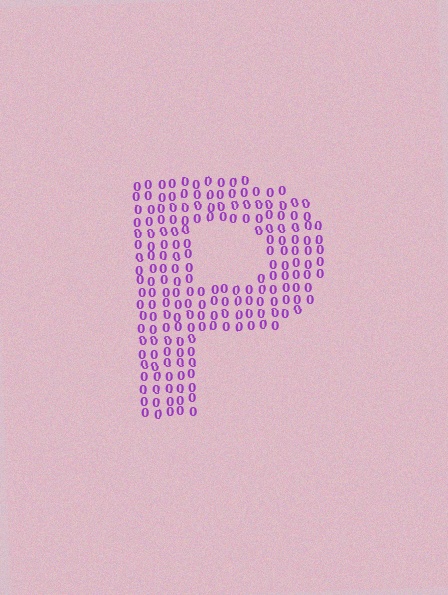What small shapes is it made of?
It is made of small digit 0's.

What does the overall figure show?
The overall figure shows the letter P.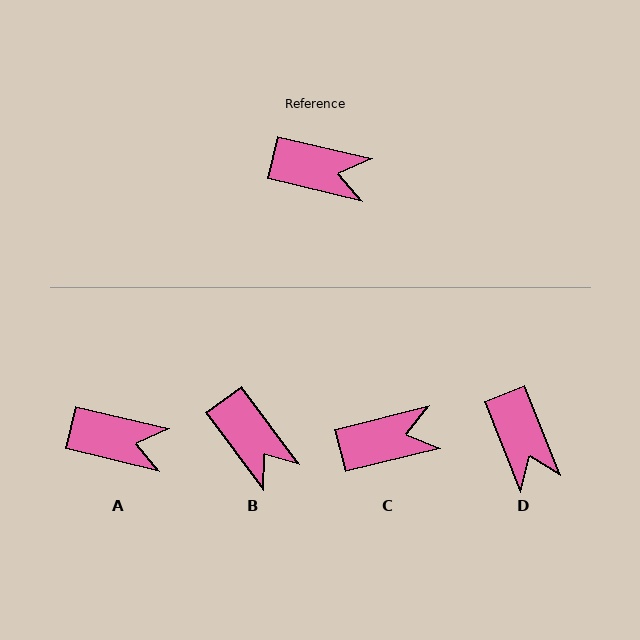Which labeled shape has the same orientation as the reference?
A.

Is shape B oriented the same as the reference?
No, it is off by about 40 degrees.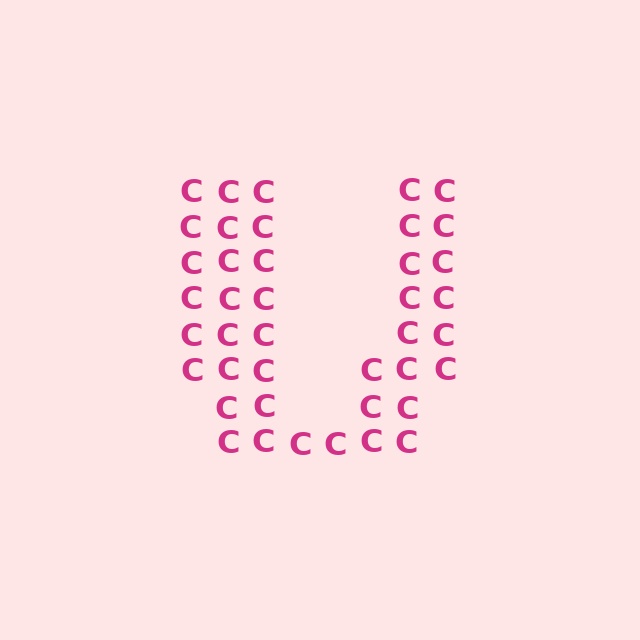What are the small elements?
The small elements are letter C's.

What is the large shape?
The large shape is the letter U.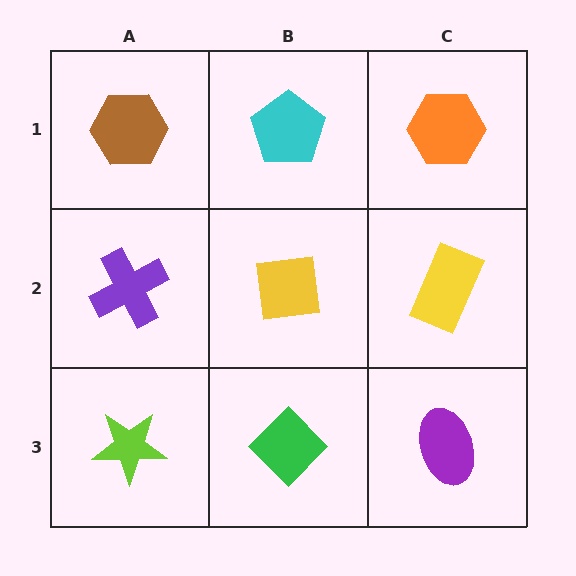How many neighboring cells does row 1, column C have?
2.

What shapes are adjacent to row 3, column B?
A yellow square (row 2, column B), a lime star (row 3, column A), a purple ellipse (row 3, column C).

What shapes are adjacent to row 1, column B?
A yellow square (row 2, column B), a brown hexagon (row 1, column A), an orange hexagon (row 1, column C).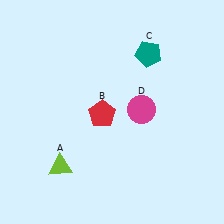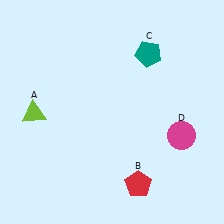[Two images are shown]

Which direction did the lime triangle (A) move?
The lime triangle (A) moved up.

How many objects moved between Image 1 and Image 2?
3 objects moved between the two images.